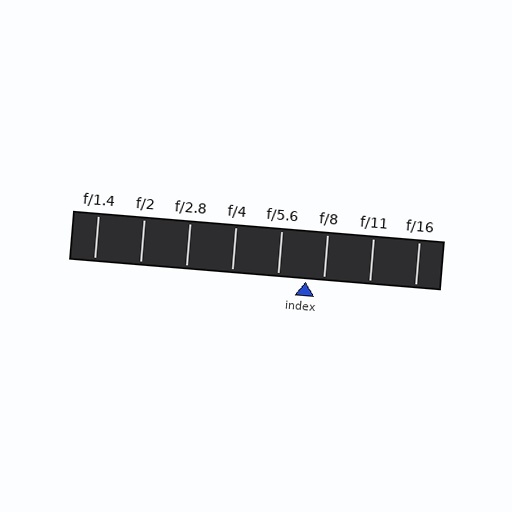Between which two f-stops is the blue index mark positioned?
The index mark is between f/5.6 and f/8.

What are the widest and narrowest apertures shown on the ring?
The widest aperture shown is f/1.4 and the narrowest is f/16.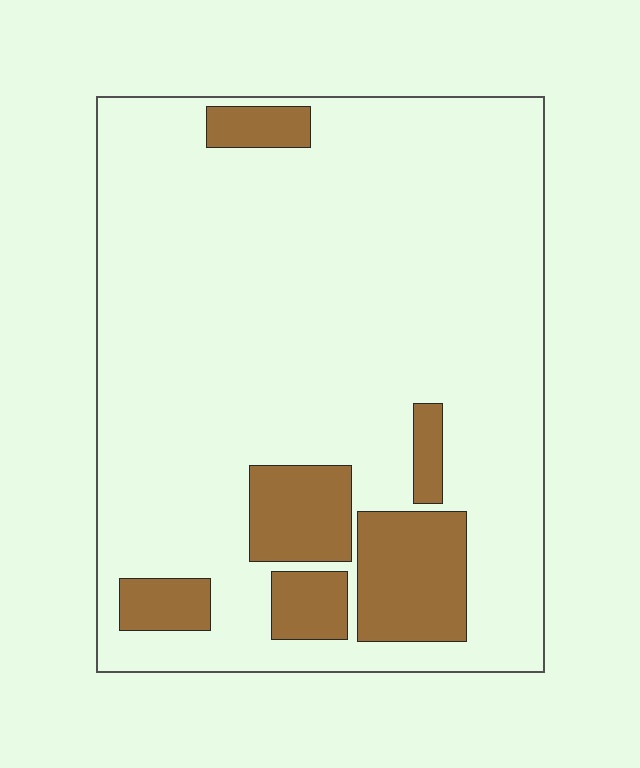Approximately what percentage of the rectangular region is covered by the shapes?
Approximately 15%.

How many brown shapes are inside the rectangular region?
6.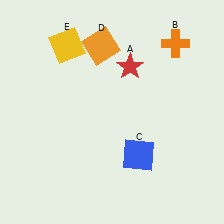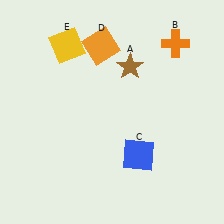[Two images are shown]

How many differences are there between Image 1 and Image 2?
There is 1 difference between the two images.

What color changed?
The star (A) changed from red in Image 1 to brown in Image 2.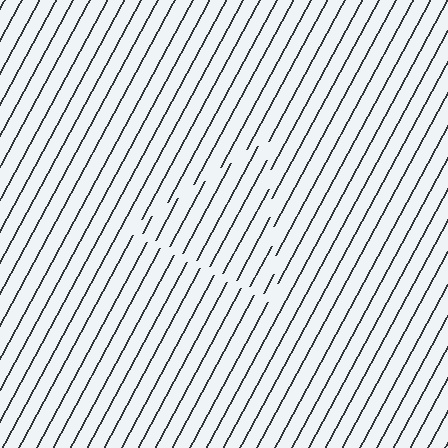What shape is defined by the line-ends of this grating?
An illusory triangle. The interior of the shape contains the same grating, shifted by half a period — the contour is defined by the phase discontinuity where line-ends from the inner and outer gratings abut.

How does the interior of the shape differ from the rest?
The interior of the shape contains the same grating, shifted by half a period — the contour is defined by the phase discontinuity where line-ends from the inner and outer gratings abut.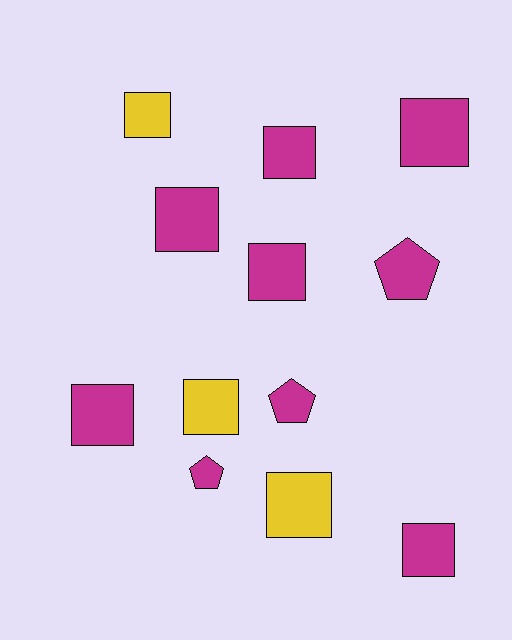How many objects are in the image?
There are 12 objects.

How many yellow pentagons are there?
There are no yellow pentagons.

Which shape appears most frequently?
Square, with 9 objects.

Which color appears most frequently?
Magenta, with 9 objects.